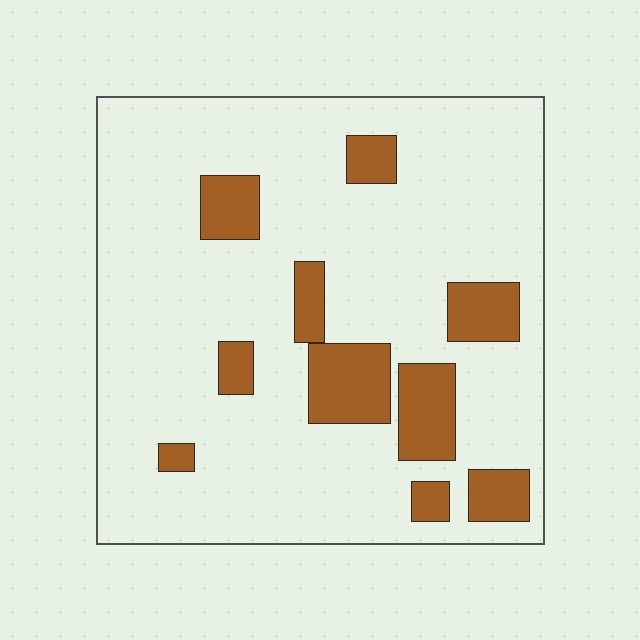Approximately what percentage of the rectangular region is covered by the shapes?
Approximately 15%.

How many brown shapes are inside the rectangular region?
10.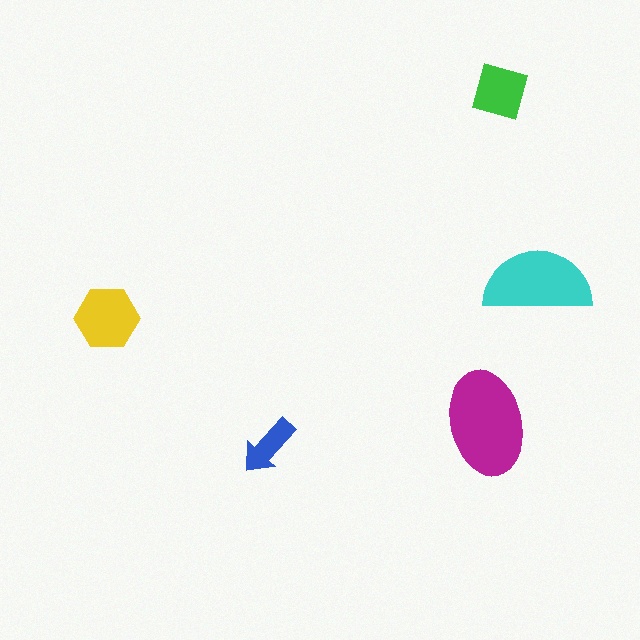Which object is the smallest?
The blue arrow.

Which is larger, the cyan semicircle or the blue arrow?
The cyan semicircle.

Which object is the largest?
The magenta ellipse.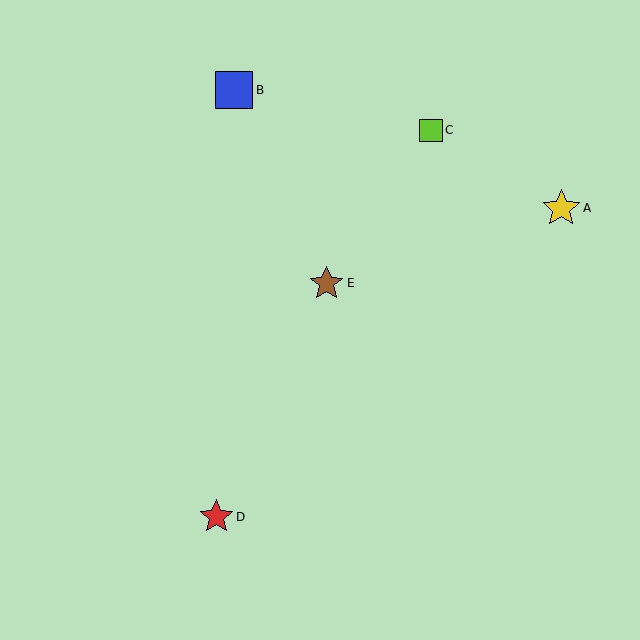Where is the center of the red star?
The center of the red star is at (216, 517).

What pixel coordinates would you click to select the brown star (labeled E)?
Click at (327, 283) to select the brown star E.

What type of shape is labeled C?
Shape C is a lime square.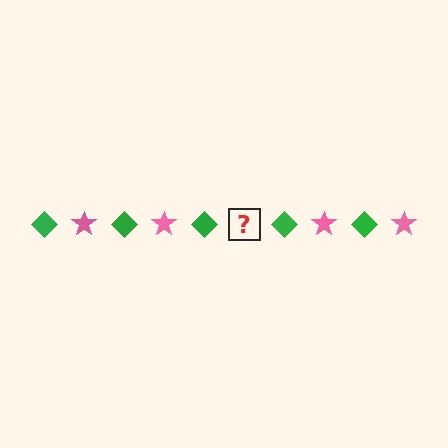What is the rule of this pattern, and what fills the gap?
The rule is that the pattern alternates between green diamond and pink star. The gap should be filled with a pink star.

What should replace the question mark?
The question mark should be replaced with a pink star.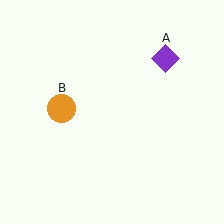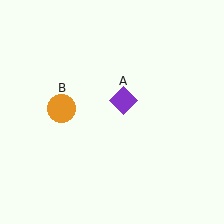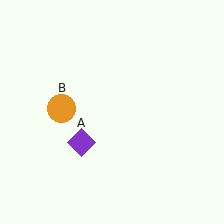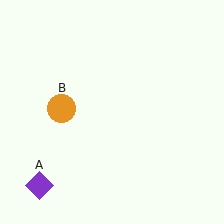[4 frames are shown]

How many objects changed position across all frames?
1 object changed position: purple diamond (object A).